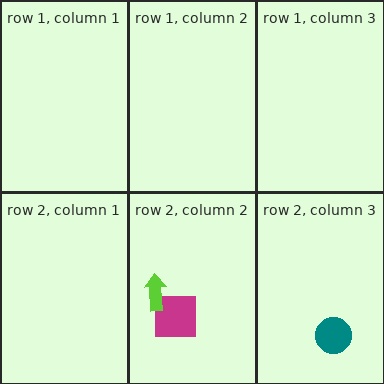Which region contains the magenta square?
The row 2, column 2 region.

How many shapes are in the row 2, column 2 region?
2.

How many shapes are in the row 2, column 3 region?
1.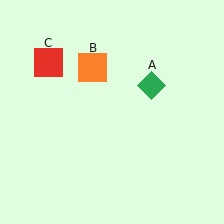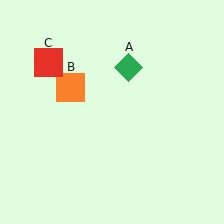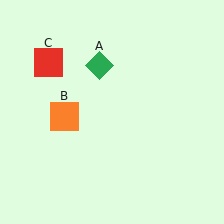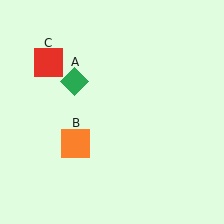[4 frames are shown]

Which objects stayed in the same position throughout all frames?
Red square (object C) remained stationary.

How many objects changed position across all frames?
2 objects changed position: green diamond (object A), orange square (object B).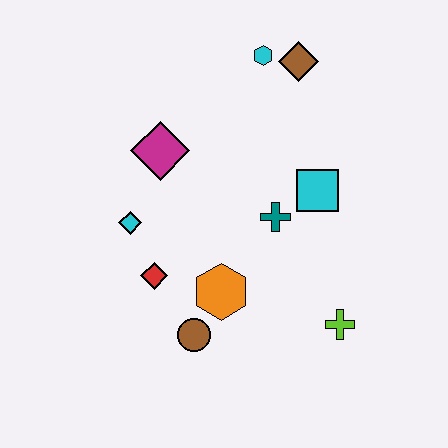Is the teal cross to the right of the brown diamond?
No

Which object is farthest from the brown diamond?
The brown circle is farthest from the brown diamond.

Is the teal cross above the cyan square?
No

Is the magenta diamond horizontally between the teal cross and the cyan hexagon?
No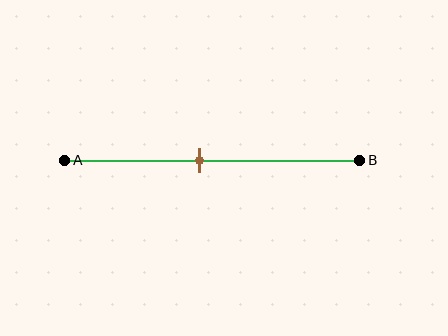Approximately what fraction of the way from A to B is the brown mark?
The brown mark is approximately 45% of the way from A to B.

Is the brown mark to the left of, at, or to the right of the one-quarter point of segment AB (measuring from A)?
The brown mark is to the right of the one-quarter point of segment AB.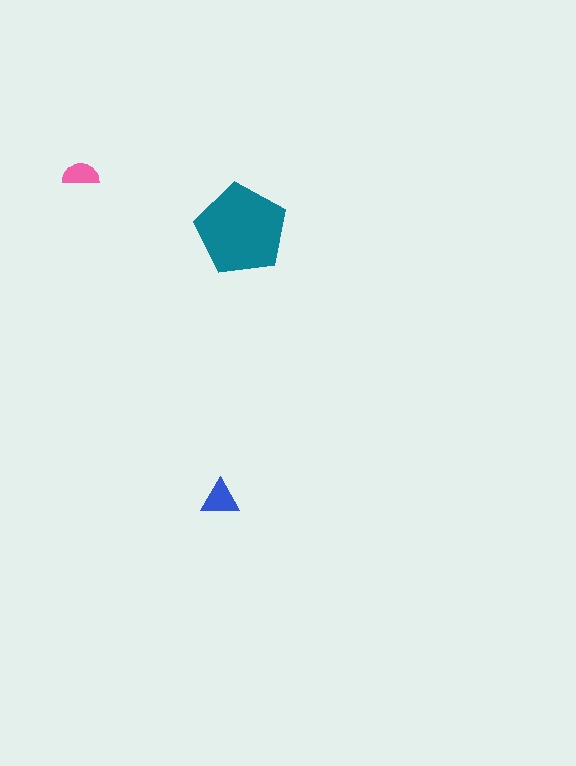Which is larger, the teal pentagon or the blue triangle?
The teal pentagon.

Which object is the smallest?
The pink semicircle.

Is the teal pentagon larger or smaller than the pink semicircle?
Larger.